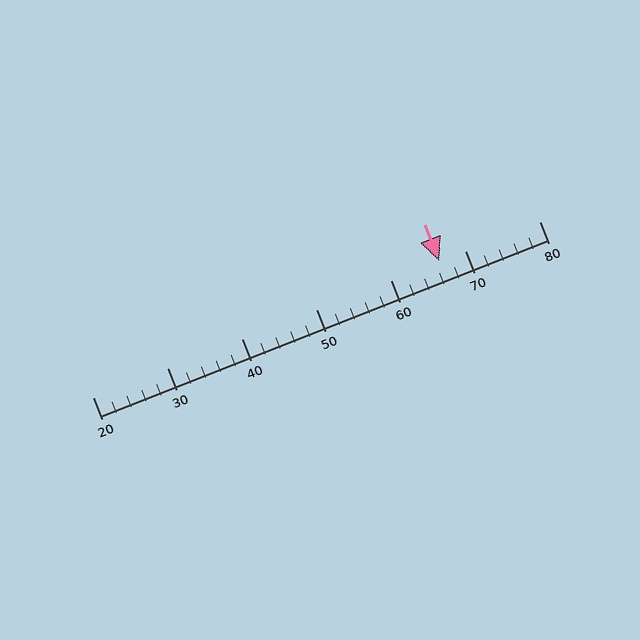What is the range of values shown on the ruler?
The ruler shows values from 20 to 80.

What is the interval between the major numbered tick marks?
The major tick marks are spaced 10 units apart.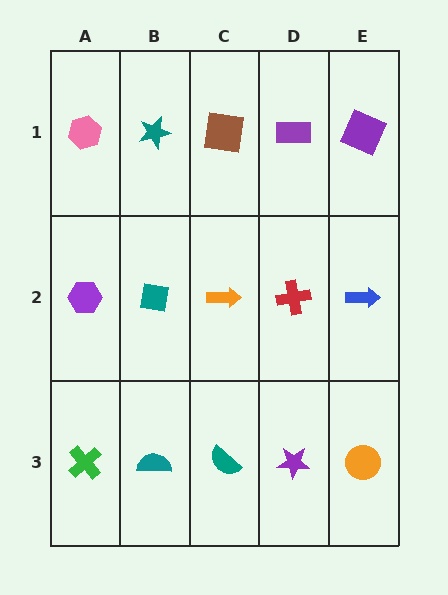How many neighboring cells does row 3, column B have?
3.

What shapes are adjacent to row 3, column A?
A purple hexagon (row 2, column A), a teal semicircle (row 3, column B).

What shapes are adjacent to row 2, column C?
A brown square (row 1, column C), a teal semicircle (row 3, column C), a teal square (row 2, column B), a red cross (row 2, column D).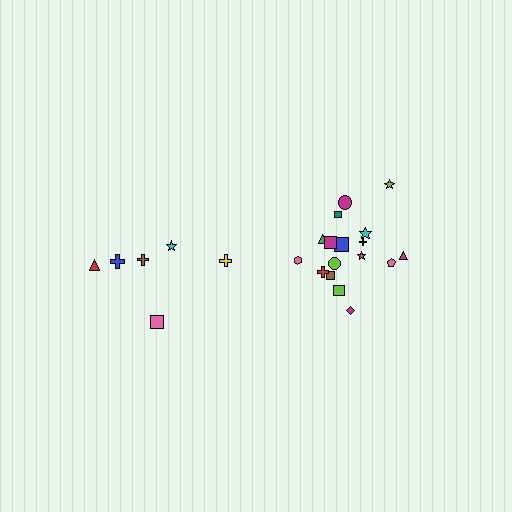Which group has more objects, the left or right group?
The right group.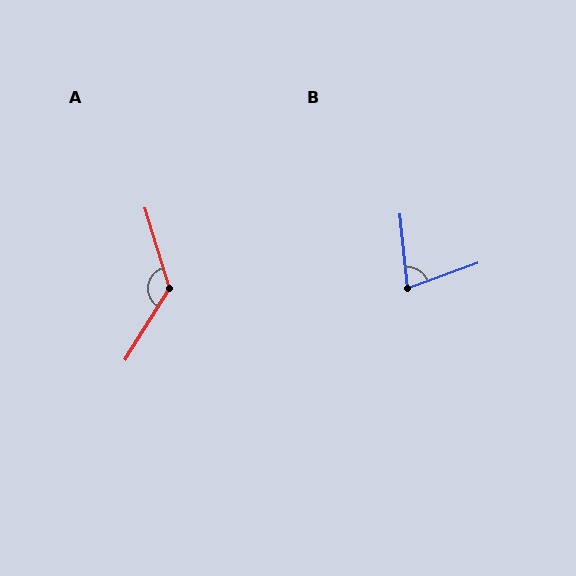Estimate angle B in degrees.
Approximately 76 degrees.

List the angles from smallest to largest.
B (76°), A (131°).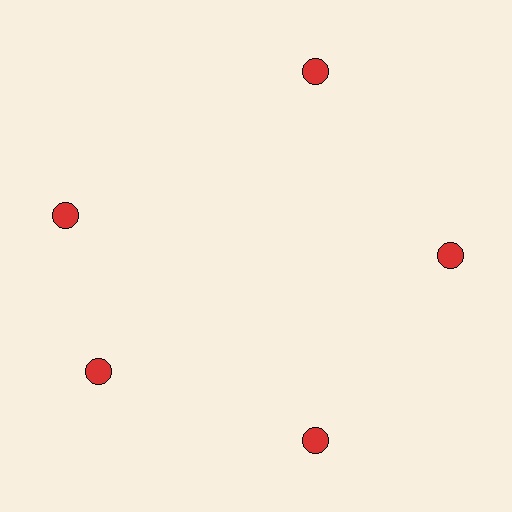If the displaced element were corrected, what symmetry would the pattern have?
It would have 5-fold rotational symmetry — the pattern would map onto itself every 72 degrees.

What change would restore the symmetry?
The symmetry would be restored by rotating it back into even spacing with its neighbors so that all 5 circles sit at equal angles and equal distance from the center.